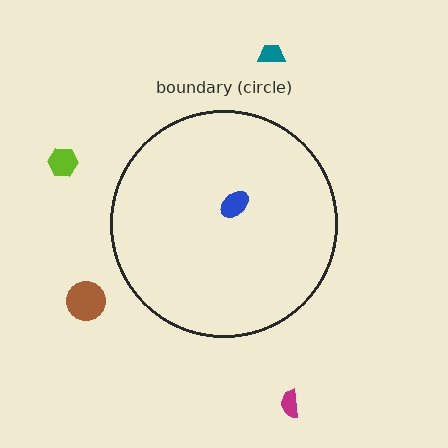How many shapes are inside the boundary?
1 inside, 4 outside.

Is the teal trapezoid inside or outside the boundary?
Outside.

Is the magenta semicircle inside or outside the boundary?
Outside.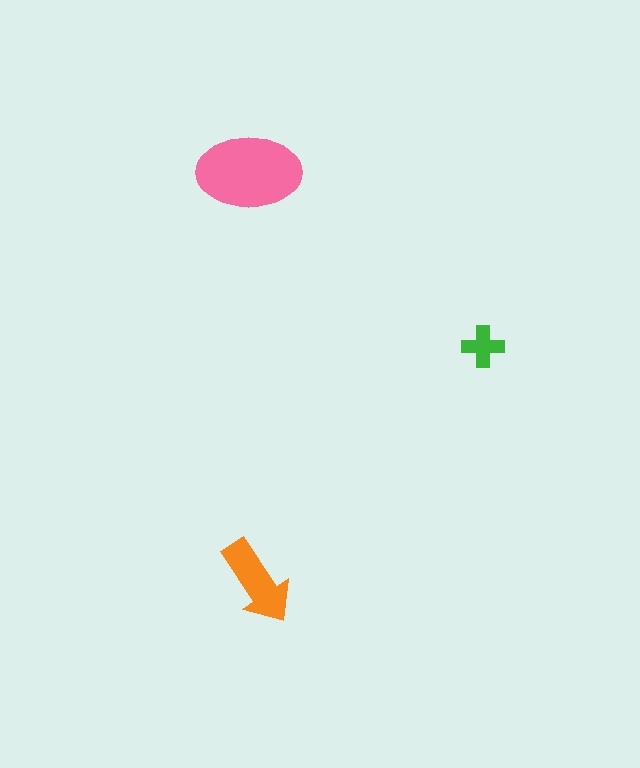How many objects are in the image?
There are 3 objects in the image.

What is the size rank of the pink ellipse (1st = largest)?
1st.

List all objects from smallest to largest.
The green cross, the orange arrow, the pink ellipse.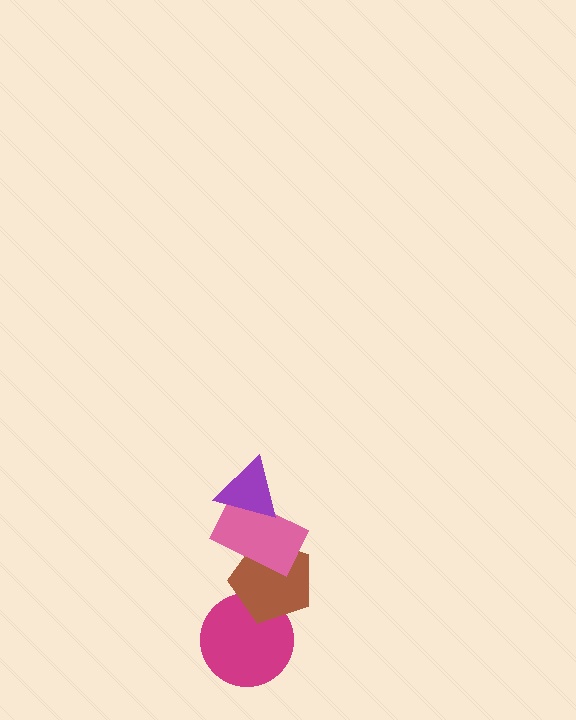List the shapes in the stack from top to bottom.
From top to bottom: the purple triangle, the pink rectangle, the brown pentagon, the magenta circle.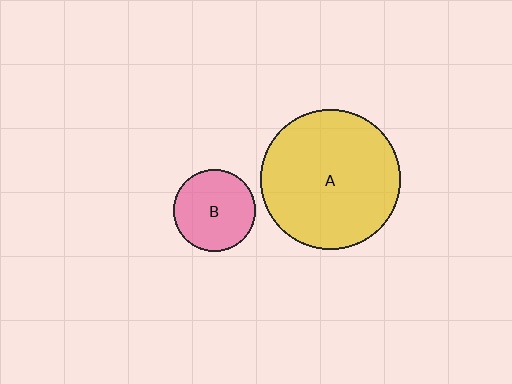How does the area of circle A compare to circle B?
Approximately 2.9 times.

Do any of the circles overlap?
No, none of the circles overlap.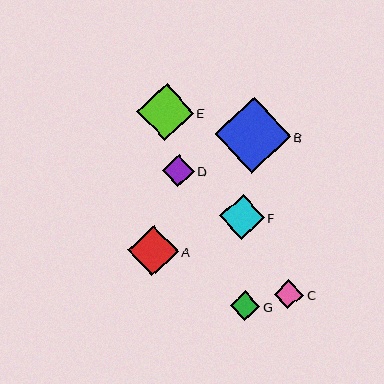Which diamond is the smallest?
Diamond C is the smallest with a size of approximately 29 pixels.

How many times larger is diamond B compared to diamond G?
Diamond B is approximately 2.5 times the size of diamond G.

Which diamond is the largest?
Diamond B is the largest with a size of approximately 76 pixels.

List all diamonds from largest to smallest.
From largest to smallest: B, E, A, F, D, G, C.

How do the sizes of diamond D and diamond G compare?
Diamond D and diamond G are approximately the same size.